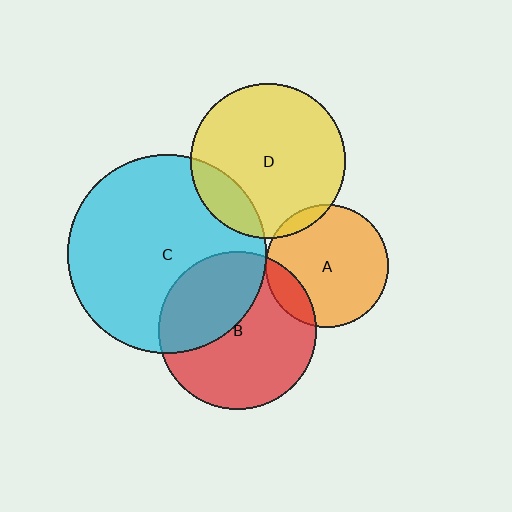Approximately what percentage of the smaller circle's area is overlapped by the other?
Approximately 15%.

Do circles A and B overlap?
Yes.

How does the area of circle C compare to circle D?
Approximately 1.6 times.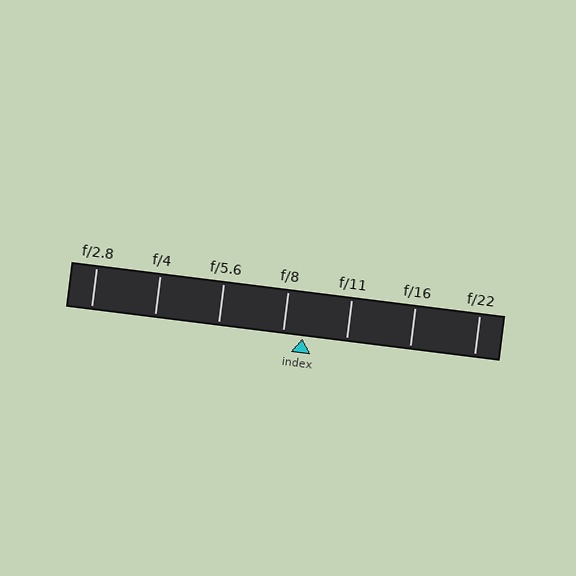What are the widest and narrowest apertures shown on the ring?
The widest aperture shown is f/2.8 and the narrowest is f/22.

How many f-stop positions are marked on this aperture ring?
There are 7 f-stop positions marked.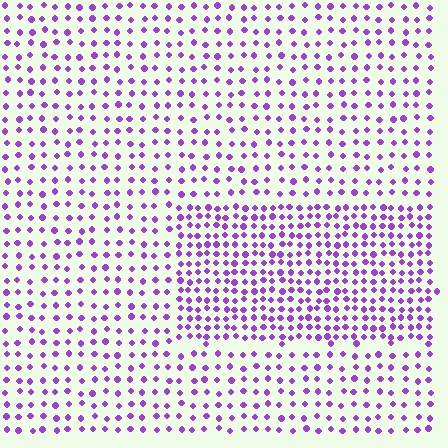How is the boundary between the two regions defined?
The boundary is defined by a change in element density (approximately 1.8x ratio). All elements are the same color, size, and shape.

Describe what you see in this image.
The image contains small purple elements arranged at two different densities. A rectangle-shaped region is visible where the elements are more densely packed than the surrounding area.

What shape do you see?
I see a rectangle.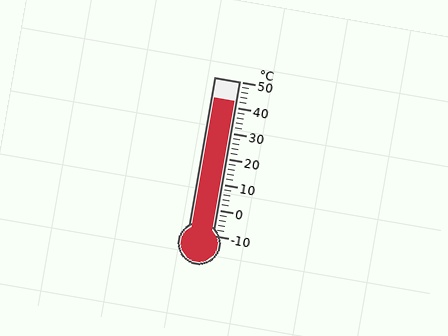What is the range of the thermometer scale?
The thermometer scale ranges from -10°C to 50°C.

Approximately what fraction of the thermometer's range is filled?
The thermometer is filled to approximately 85% of its range.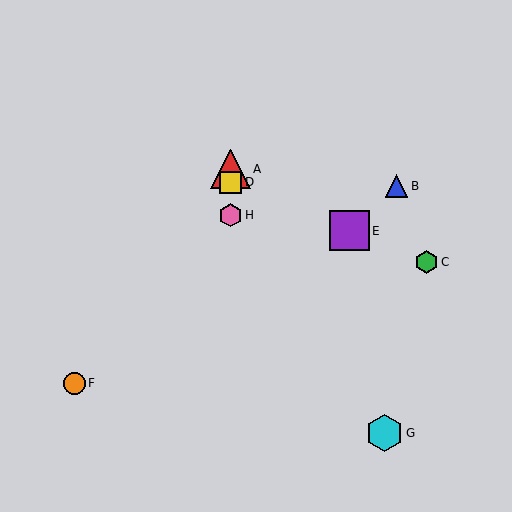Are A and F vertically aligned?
No, A is at x≈230 and F is at x≈75.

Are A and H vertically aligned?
Yes, both are at x≈230.